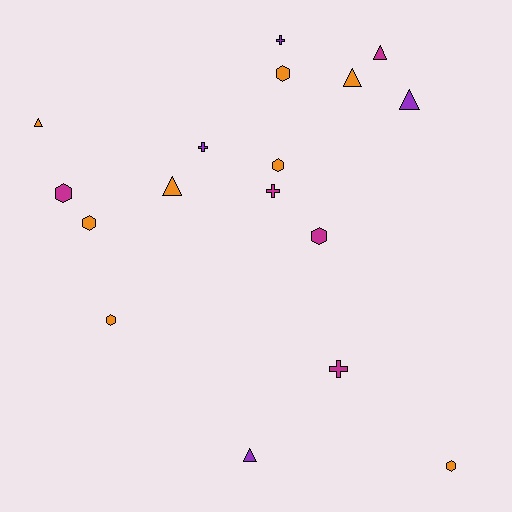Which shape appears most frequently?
Hexagon, with 7 objects.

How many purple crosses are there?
There are 2 purple crosses.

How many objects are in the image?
There are 17 objects.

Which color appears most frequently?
Orange, with 8 objects.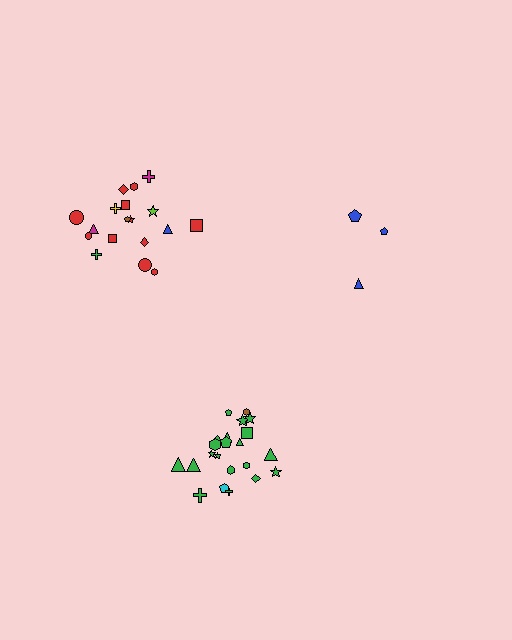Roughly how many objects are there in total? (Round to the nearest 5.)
Roughly 45 objects in total.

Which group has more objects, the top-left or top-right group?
The top-left group.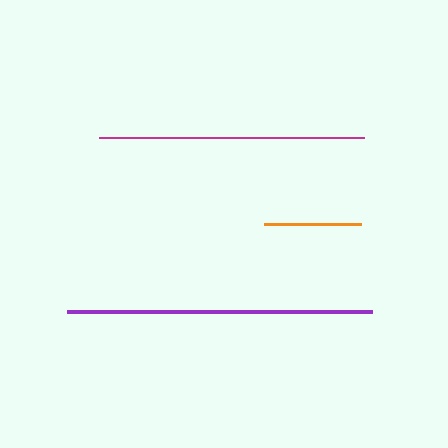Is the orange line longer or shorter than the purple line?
The purple line is longer than the orange line.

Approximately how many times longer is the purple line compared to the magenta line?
The purple line is approximately 1.1 times the length of the magenta line.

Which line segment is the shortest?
The orange line is the shortest at approximately 97 pixels.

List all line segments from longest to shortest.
From longest to shortest: purple, magenta, orange.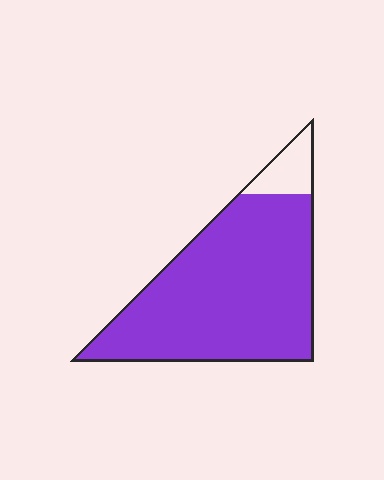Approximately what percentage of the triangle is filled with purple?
Approximately 90%.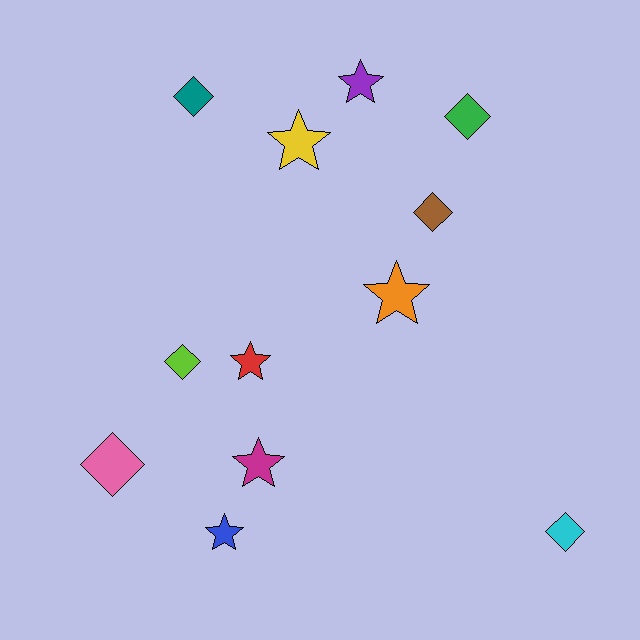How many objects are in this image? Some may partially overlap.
There are 12 objects.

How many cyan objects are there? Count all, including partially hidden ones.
There is 1 cyan object.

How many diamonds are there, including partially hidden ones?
There are 6 diamonds.